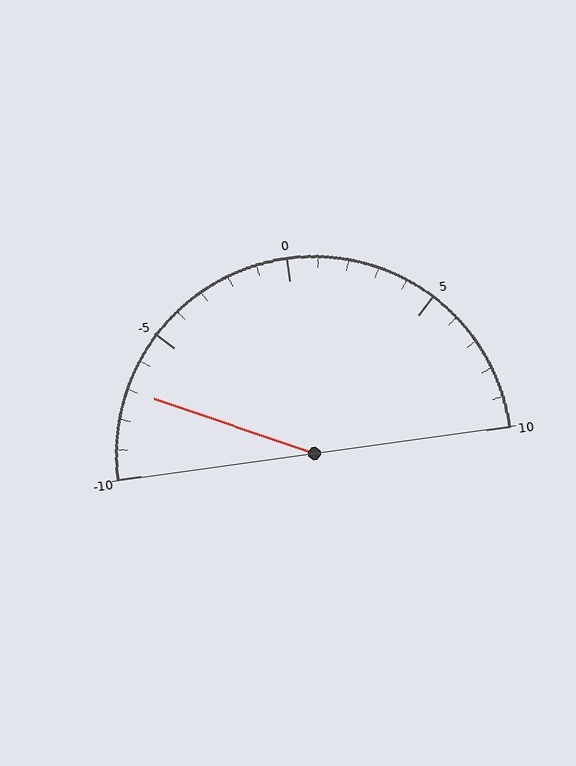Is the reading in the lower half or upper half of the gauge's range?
The reading is in the lower half of the range (-10 to 10).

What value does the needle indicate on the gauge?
The needle indicates approximately -7.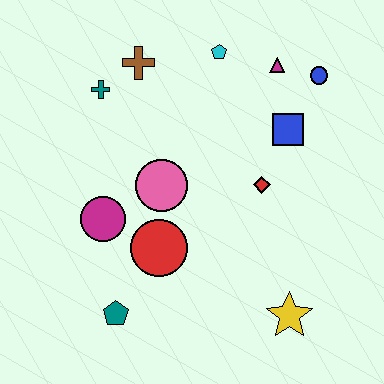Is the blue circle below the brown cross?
Yes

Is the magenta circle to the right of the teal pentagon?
No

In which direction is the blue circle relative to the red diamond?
The blue circle is above the red diamond.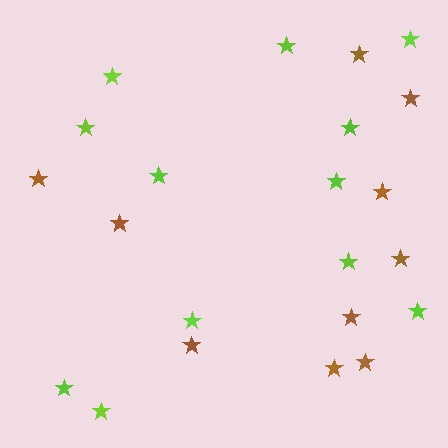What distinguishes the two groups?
There are 2 groups: one group of brown stars (10) and one group of lime stars (12).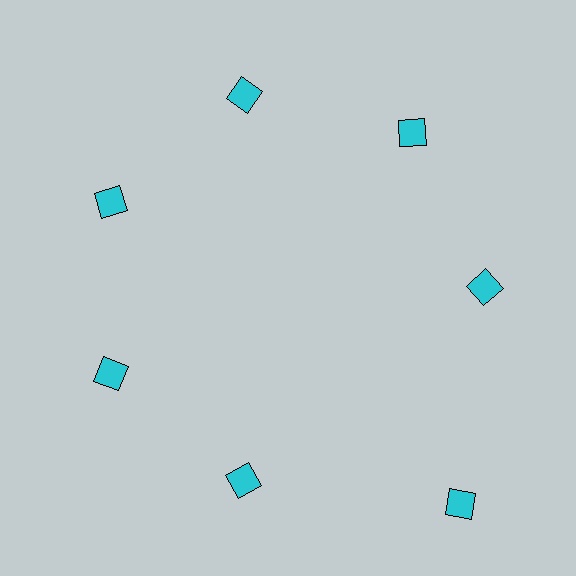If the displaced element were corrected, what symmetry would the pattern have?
It would have 7-fold rotational symmetry — the pattern would map onto itself every 51 degrees.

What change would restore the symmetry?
The symmetry would be restored by moving it inward, back onto the ring so that all 7 diamonds sit at equal angles and equal distance from the center.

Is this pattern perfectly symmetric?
No. The 7 cyan diamonds are arranged in a ring, but one element near the 5 o'clock position is pushed outward from the center, breaking the 7-fold rotational symmetry.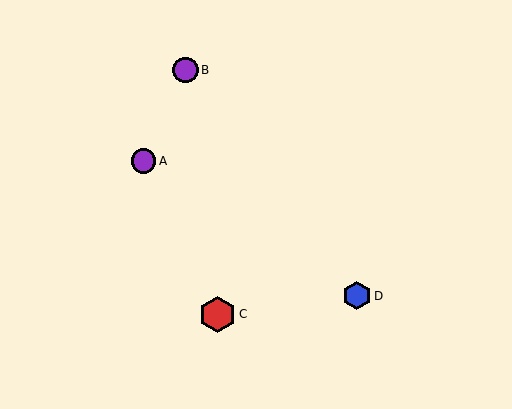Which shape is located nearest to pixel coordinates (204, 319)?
The red hexagon (labeled C) at (218, 314) is nearest to that location.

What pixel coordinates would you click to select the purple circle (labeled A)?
Click at (144, 161) to select the purple circle A.